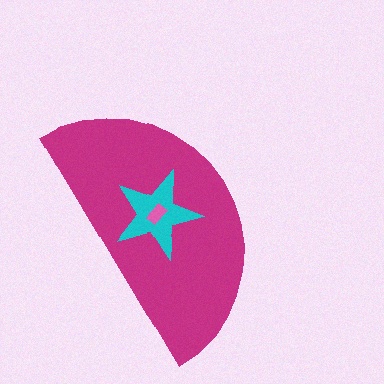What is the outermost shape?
The magenta semicircle.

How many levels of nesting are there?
3.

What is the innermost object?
The pink rectangle.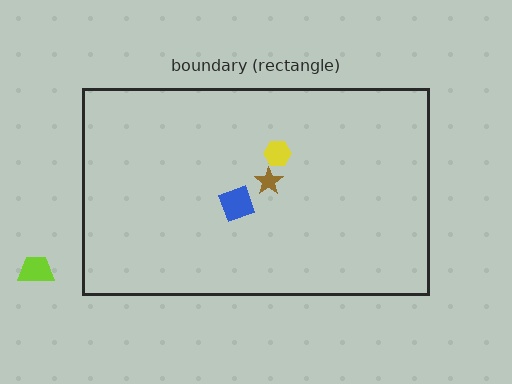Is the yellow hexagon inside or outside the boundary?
Inside.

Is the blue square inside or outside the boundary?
Inside.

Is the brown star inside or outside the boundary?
Inside.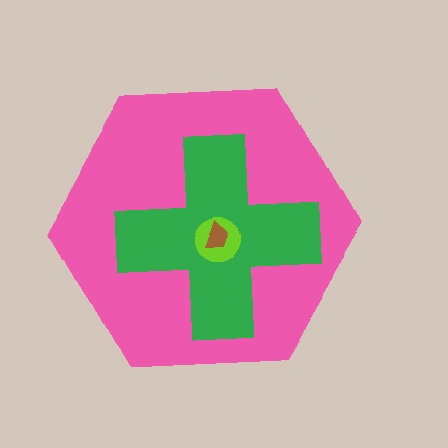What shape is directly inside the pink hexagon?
The green cross.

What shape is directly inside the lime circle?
The brown trapezoid.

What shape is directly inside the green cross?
The lime circle.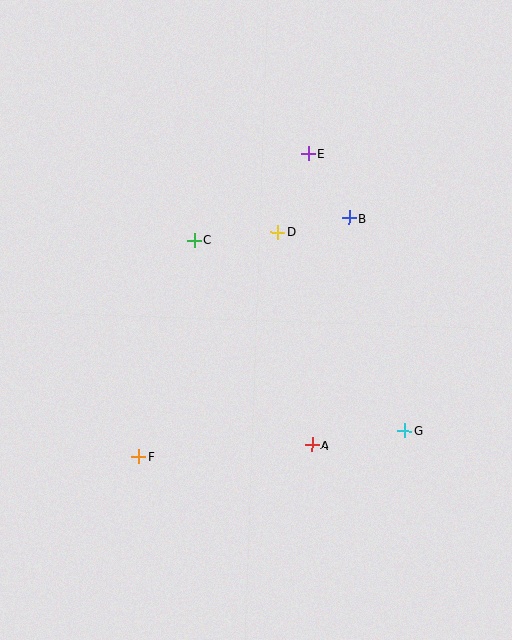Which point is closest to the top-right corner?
Point E is closest to the top-right corner.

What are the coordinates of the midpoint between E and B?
The midpoint between E and B is at (329, 186).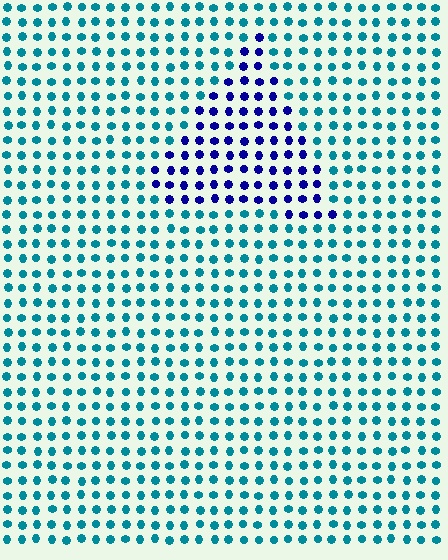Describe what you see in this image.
The image is filled with small teal elements in a uniform arrangement. A triangle-shaped region is visible where the elements are tinted to a slightly different hue, forming a subtle color boundary.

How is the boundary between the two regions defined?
The boundary is defined purely by a slight shift in hue (about 57 degrees). Spacing, size, and orientation are identical on both sides.